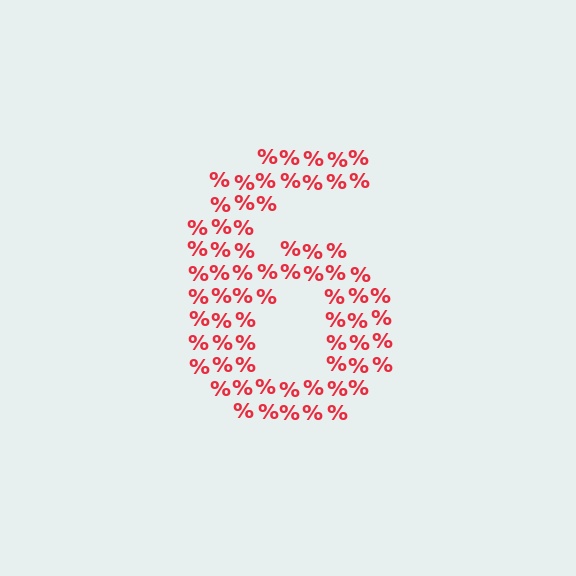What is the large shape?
The large shape is the digit 6.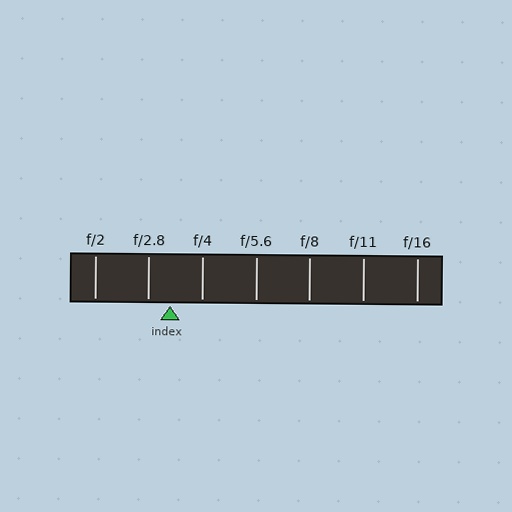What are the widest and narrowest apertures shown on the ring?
The widest aperture shown is f/2 and the narrowest is f/16.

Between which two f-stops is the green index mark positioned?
The index mark is between f/2.8 and f/4.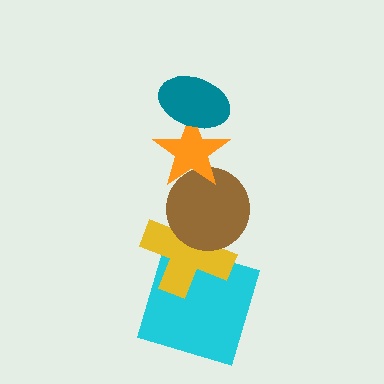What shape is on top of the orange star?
The teal ellipse is on top of the orange star.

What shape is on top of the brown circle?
The orange star is on top of the brown circle.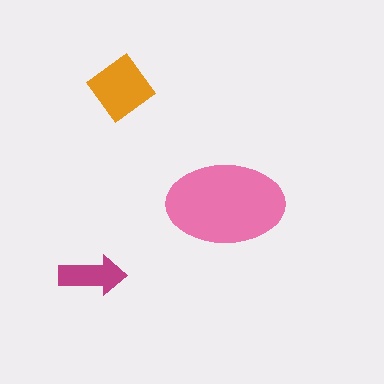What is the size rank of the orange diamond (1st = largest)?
2nd.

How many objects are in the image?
There are 3 objects in the image.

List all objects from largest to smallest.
The pink ellipse, the orange diamond, the magenta arrow.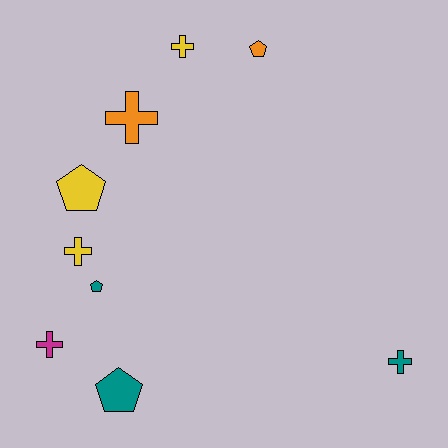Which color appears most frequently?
Teal, with 3 objects.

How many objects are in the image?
There are 9 objects.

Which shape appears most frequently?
Cross, with 5 objects.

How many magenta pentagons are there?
There are no magenta pentagons.